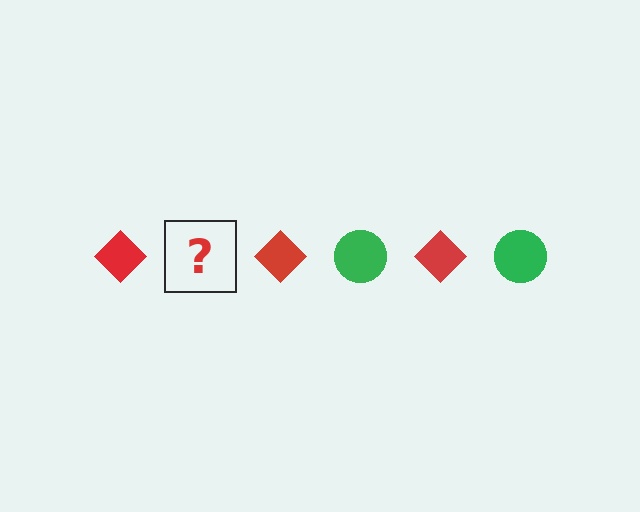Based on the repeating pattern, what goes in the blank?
The blank should be a green circle.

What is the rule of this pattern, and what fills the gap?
The rule is that the pattern alternates between red diamond and green circle. The gap should be filled with a green circle.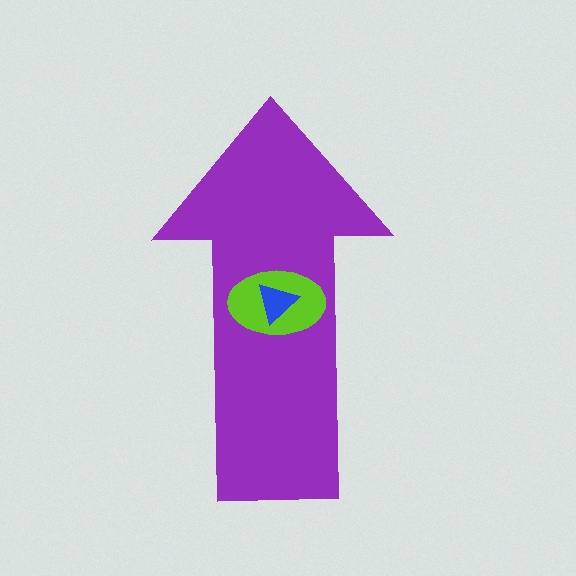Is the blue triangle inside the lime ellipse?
Yes.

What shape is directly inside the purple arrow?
The lime ellipse.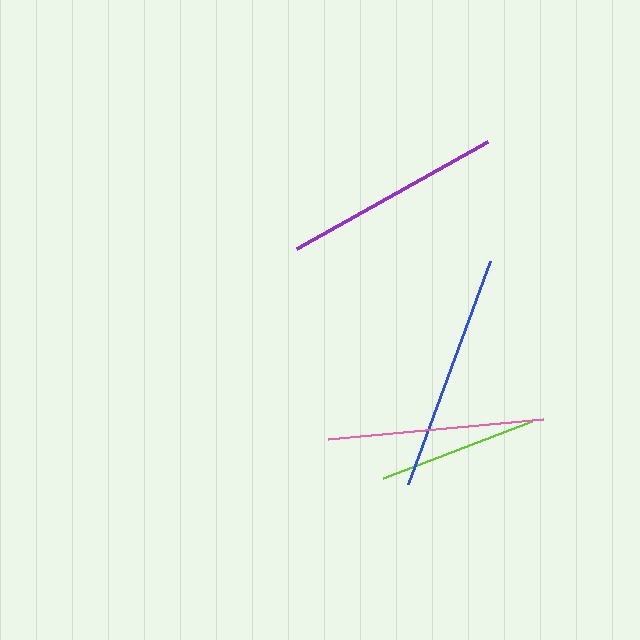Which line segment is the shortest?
The lime line is the shortest at approximately 160 pixels.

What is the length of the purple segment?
The purple segment is approximately 219 pixels long.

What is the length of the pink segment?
The pink segment is approximately 216 pixels long.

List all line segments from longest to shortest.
From longest to shortest: blue, purple, pink, lime.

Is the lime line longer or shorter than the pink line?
The pink line is longer than the lime line.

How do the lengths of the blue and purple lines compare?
The blue and purple lines are approximately the same length.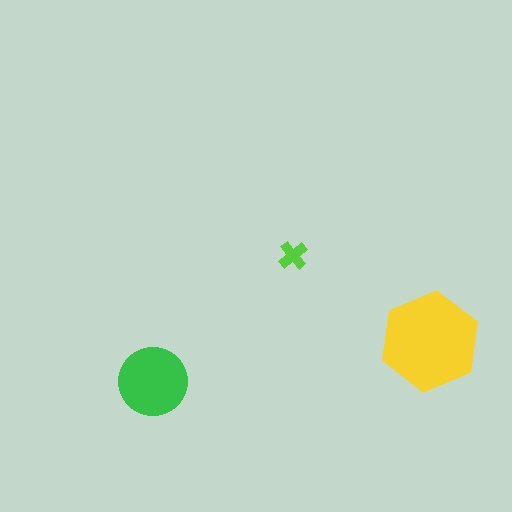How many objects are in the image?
There are 3 objects in the image.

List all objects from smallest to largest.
The lime cross, the green circle, the yellow hexagon.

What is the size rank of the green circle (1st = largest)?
2nd.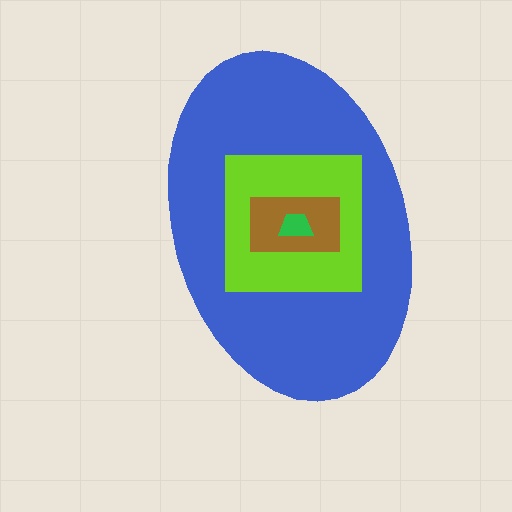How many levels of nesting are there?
4.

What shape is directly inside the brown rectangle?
The green trapezoid.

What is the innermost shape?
The green trapezoid.